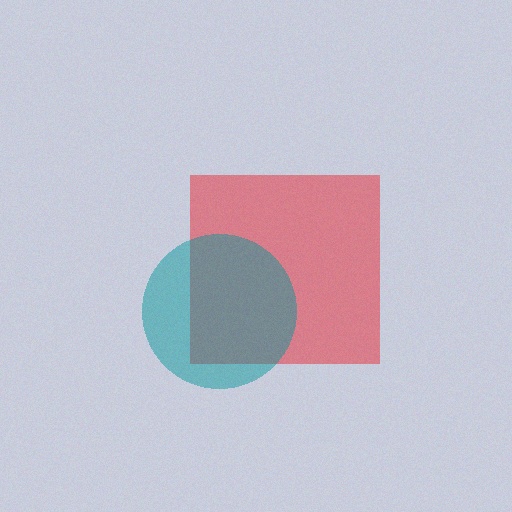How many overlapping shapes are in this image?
There are 2 overlapping shapes in the image.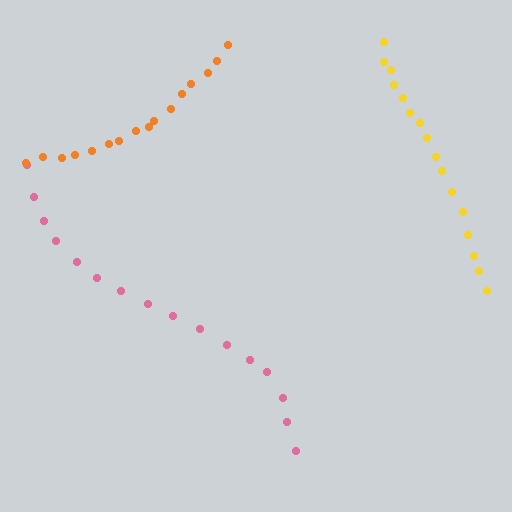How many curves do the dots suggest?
There are 3 distinct paths.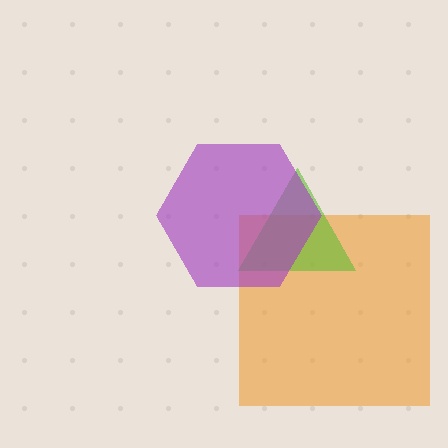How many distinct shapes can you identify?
There are 3 distinct shapes: an orange square, a lime triangle, a purple hexagon.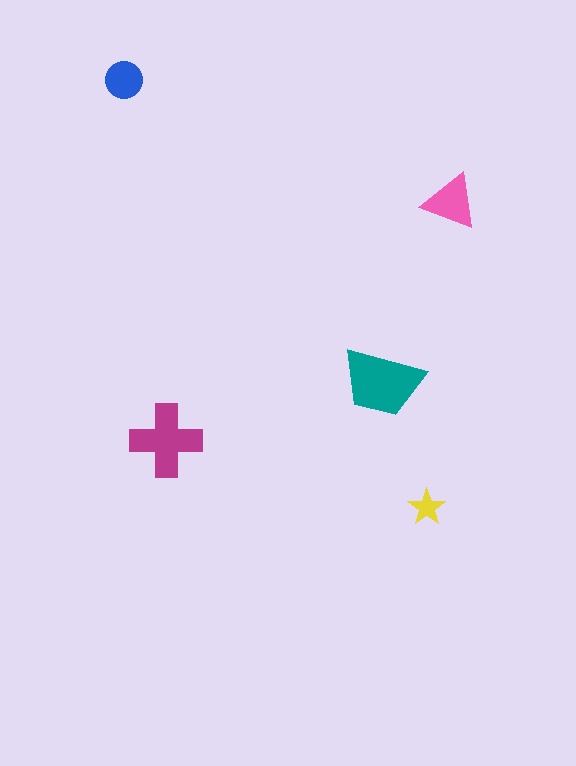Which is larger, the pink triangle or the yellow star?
The pink triangle.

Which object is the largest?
The teal trapezoid.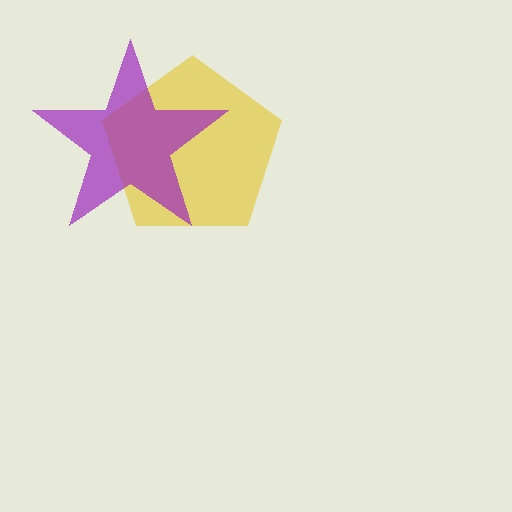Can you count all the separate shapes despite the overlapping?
Yes, there are 2 separate shapes.